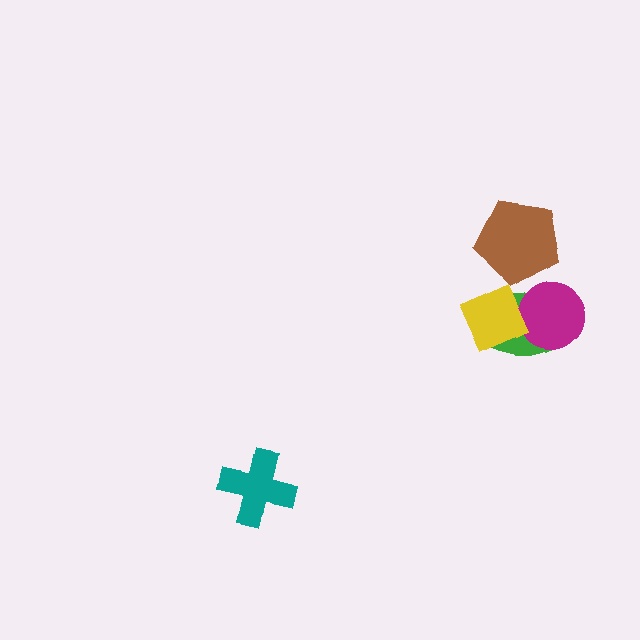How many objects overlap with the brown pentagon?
1 object overlaps with the brown pentagon.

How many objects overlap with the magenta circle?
1 object overlaps with the magenta circle.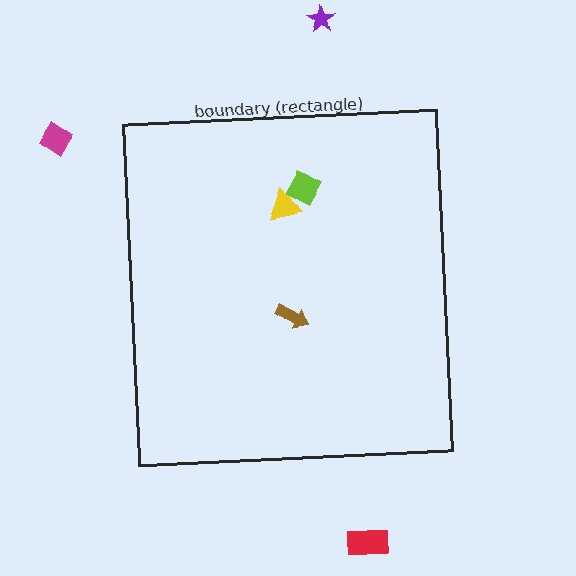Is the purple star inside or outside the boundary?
Outside.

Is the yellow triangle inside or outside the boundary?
Inside.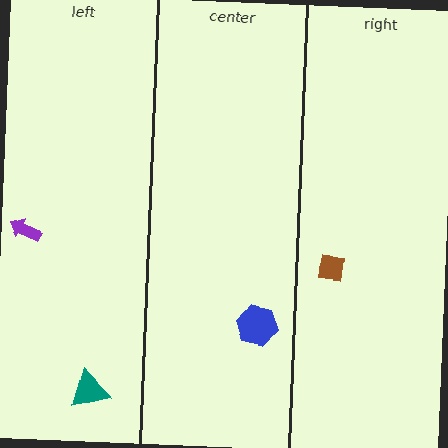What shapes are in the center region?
The blue hexagon.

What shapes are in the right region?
The brown square.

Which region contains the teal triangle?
The left region.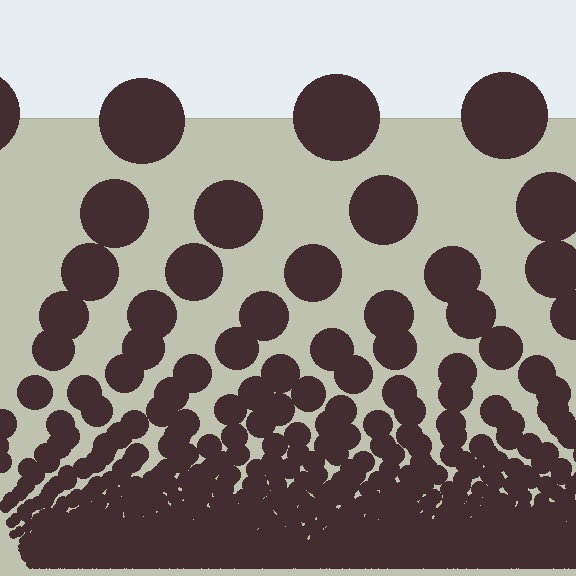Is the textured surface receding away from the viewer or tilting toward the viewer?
The surface appears to tilt toward the viewer. Texture elements get larger and sparser toward the top.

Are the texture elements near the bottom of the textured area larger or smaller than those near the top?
Smaller. The gradient is inverted — elements near the bottom are smaller and denser.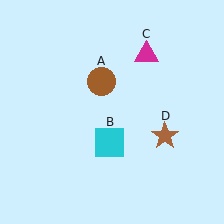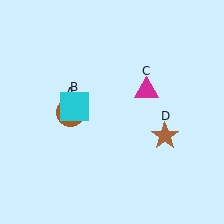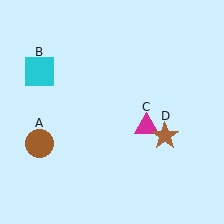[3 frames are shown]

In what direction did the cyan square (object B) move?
The cyan square (object B) moved up and to the left.